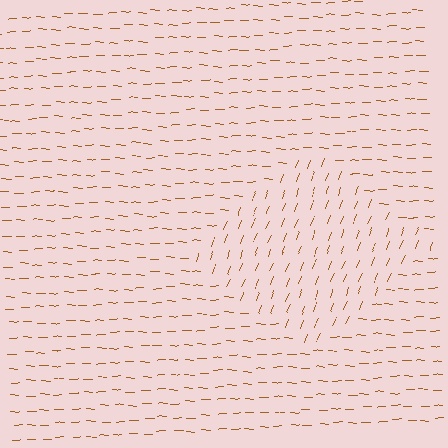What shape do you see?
I see a diamond.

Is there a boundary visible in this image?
Yes, there is a texture boundary formed by a change in line orientation.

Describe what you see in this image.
The image is filled with small brown line segments. A diamond region in the image has lines oriented differently from the surrounding lines, creating a visible texture boundary.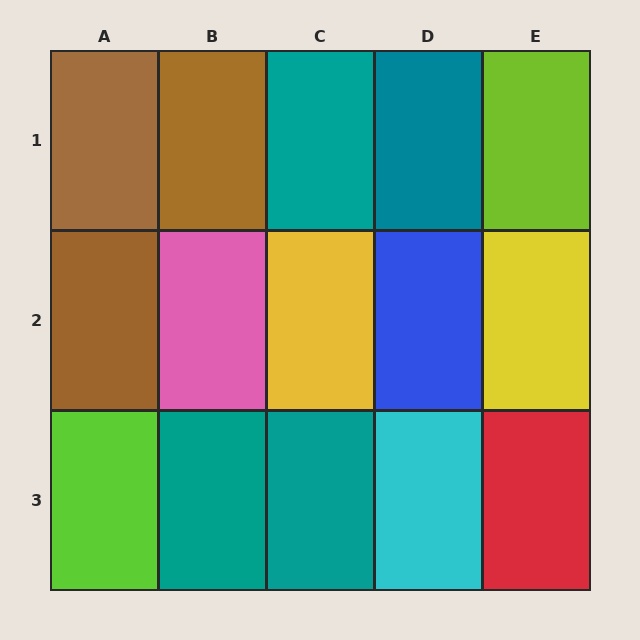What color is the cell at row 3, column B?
Teal.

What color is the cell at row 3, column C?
Teal.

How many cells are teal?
4 cells are teal.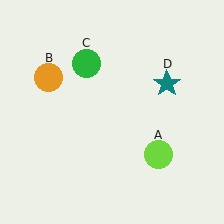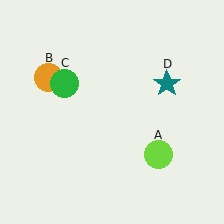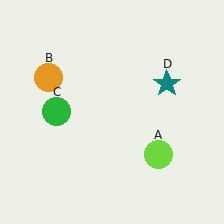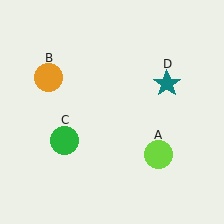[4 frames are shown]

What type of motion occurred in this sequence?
The green circle (object C) rotated counterclockwise around the center of the scene.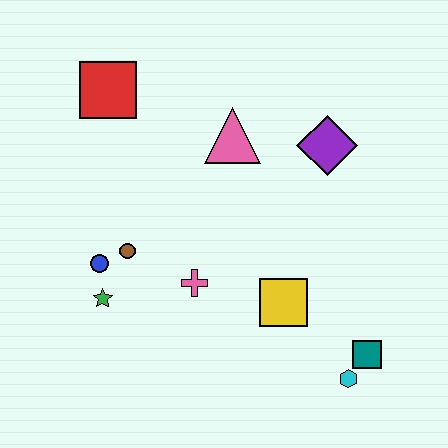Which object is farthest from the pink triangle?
The cyan hexagon is farthest from the pink triangle.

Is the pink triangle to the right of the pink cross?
Yes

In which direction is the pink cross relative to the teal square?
The pink cross is to the left of the teal square.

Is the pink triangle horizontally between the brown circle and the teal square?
Yes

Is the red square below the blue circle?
No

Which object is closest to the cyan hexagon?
The teal square is closest to the cyan hexagon.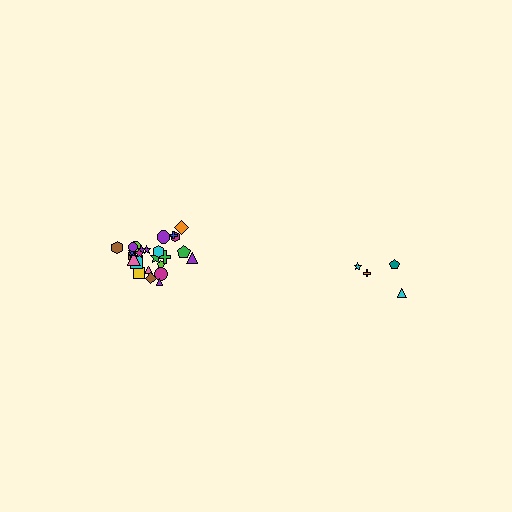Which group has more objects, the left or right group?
The left group.